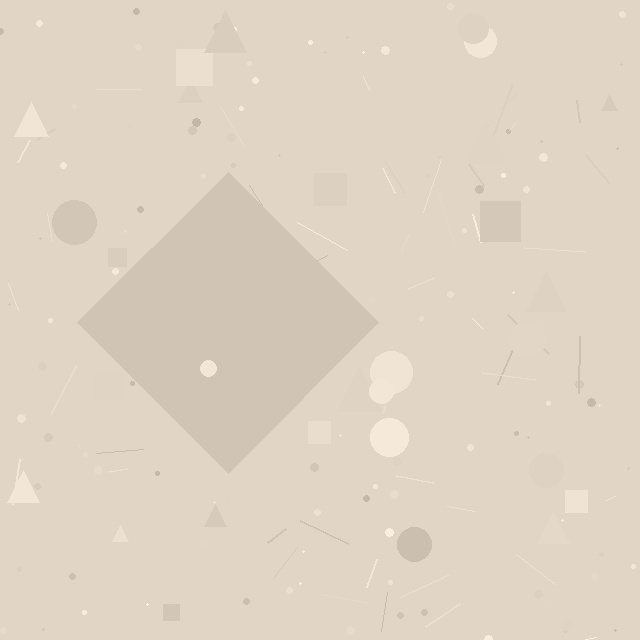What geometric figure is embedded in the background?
A diamond is embedded in the background.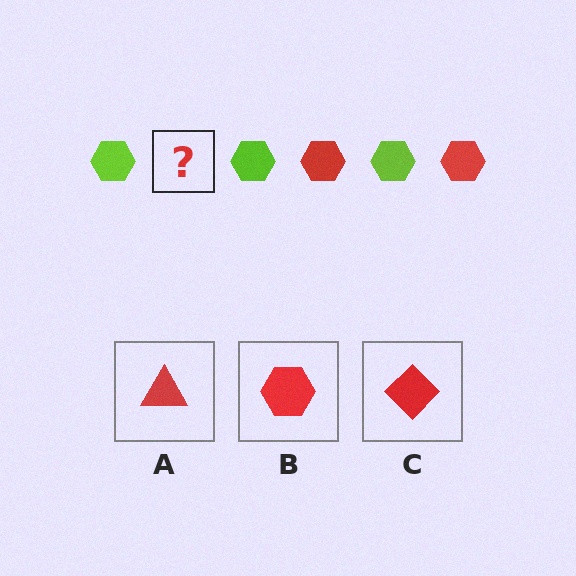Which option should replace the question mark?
Option B.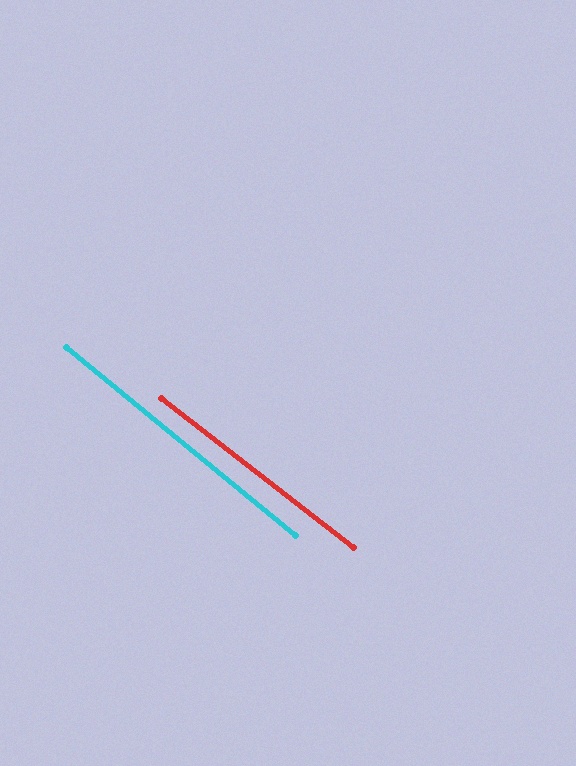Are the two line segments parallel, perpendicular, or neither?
Parallel — their directions differ by only 1.6°.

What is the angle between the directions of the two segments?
Approximately 2 degrees.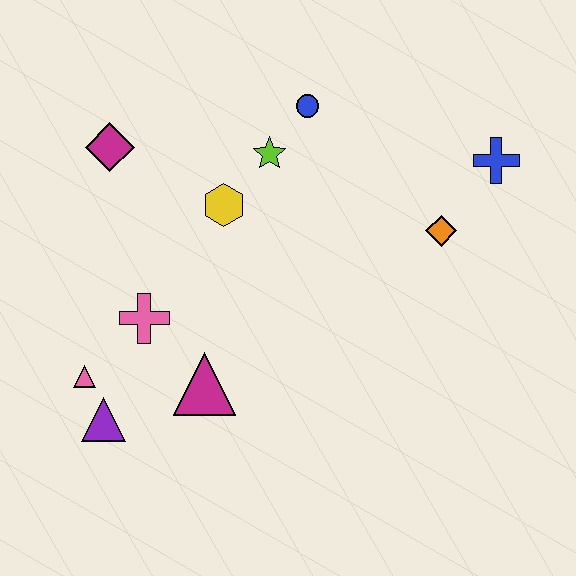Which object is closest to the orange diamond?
The blue cross is closest to the orange diamond.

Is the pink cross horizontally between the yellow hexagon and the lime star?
No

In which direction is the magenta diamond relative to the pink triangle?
The magenta diamond is above the pink triangle.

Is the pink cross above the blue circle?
No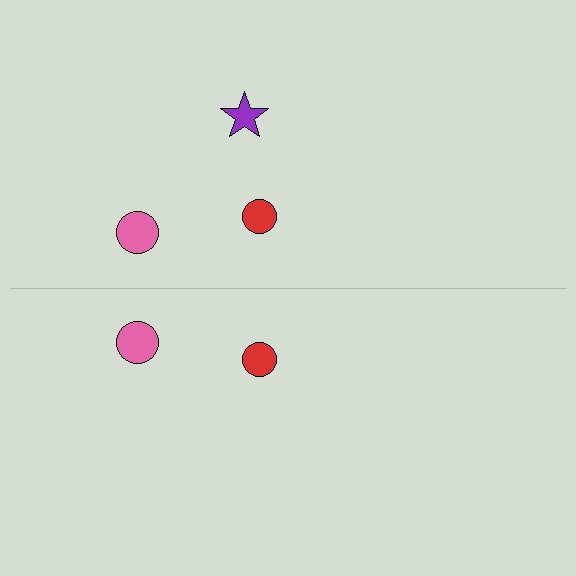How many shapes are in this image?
There are 5 shapes in this image.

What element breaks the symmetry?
A purple star is missing from the bottom side.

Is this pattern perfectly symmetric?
No, the pattern is not perfectly symmetric. A purple star is missing from the bottom side.